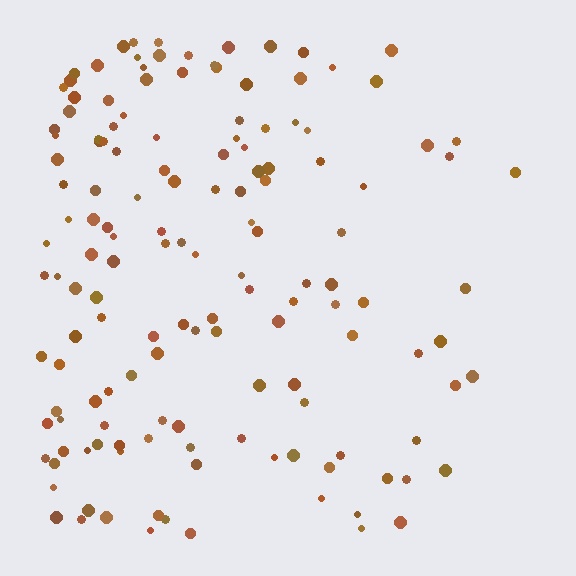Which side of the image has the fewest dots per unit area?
The right.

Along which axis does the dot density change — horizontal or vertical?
Horizontal.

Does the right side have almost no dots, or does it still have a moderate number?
Still a moderate number, just noticeably fewer than the left.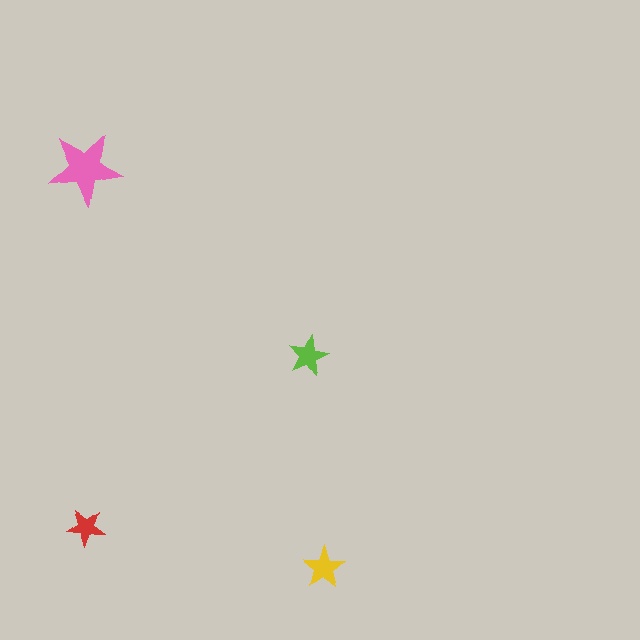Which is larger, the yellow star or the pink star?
The pink one.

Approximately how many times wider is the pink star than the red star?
About 2 times wider.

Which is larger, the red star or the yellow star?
The yellow one.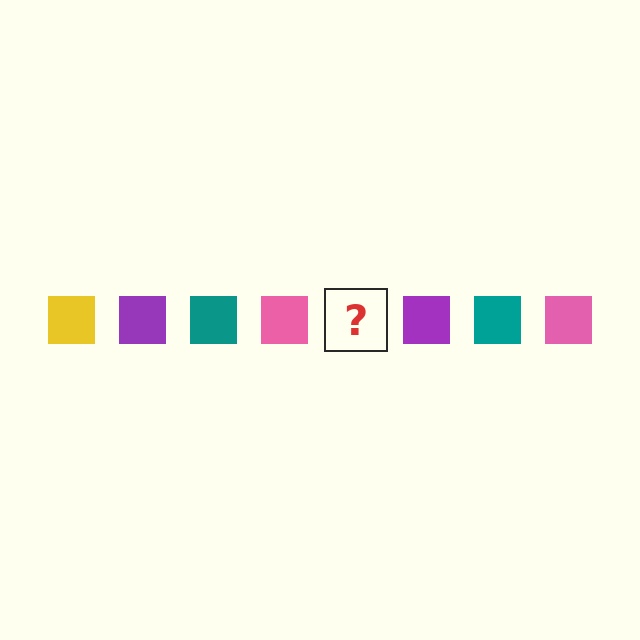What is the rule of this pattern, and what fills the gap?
The rule is that the pattern cycles through yellow, purple, teal, pink squares. The gap should be filled with a yellow square.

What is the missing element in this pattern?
The missing element is a yellow square.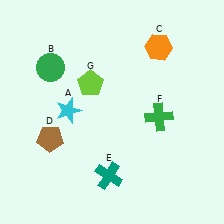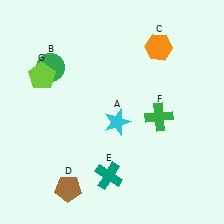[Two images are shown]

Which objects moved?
The objects that moved are: the cyan star (A), the brown pentagon (D), the lime pentagon (G).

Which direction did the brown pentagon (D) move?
The brown pentagon (D) moved down.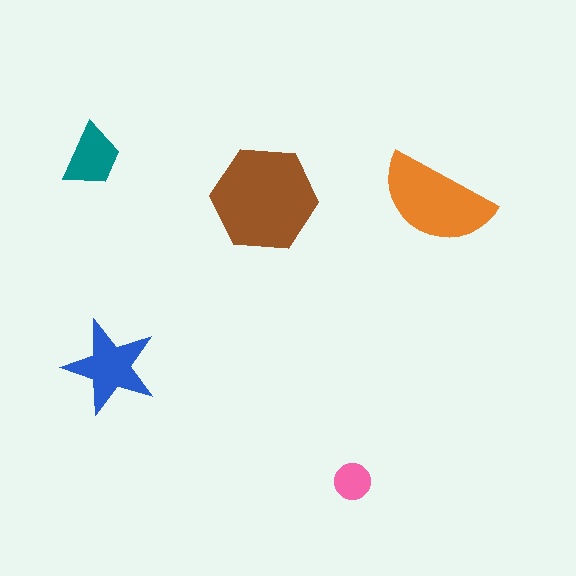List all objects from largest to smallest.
The brown hexagon, the orange semicircle, the blue star, the teal trapezoid, the pink circle.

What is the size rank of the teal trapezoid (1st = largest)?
4th.